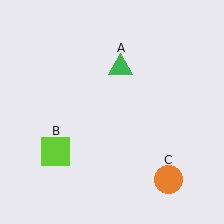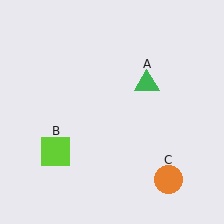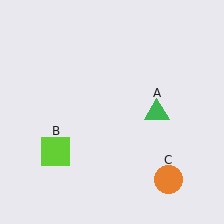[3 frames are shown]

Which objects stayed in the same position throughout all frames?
Lime square (object B) and orange circle (object C) remained stationary.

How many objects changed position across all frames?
1 object changed position: green triangle (object A).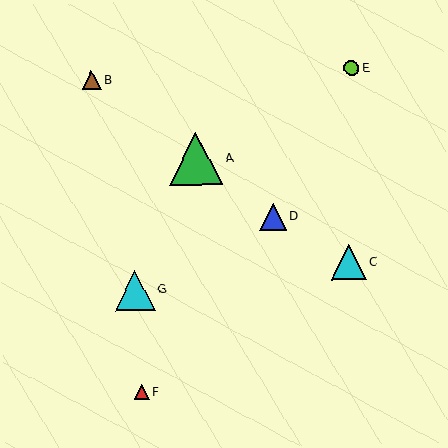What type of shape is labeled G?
Shape G is a cyan triangle.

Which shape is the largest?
The green triangle (labeled A) is the largest.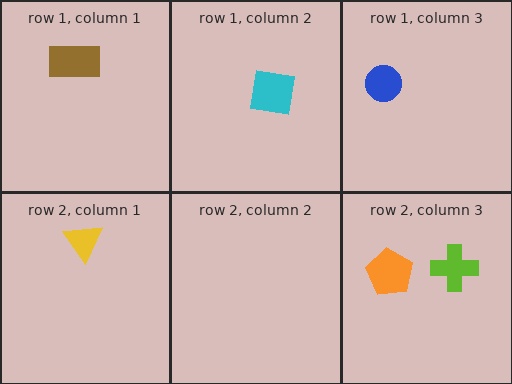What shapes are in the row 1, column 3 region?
The blue circle.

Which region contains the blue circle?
The row 1, column 3 region.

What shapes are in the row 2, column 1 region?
The yellow triangle.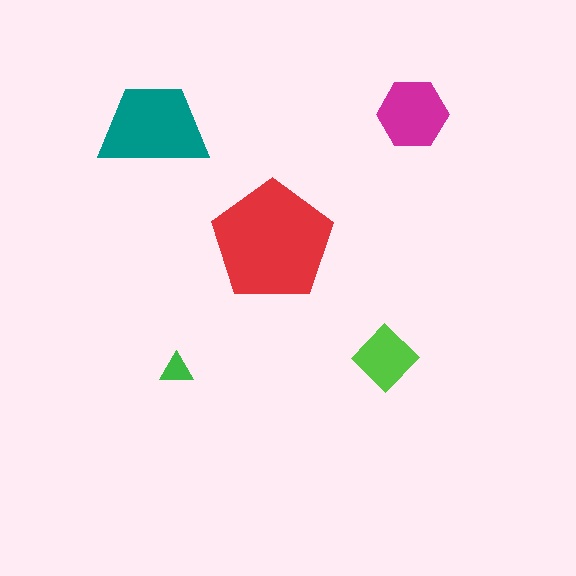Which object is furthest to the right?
The magenta hexagon is rightmost.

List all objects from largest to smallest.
The red pentagon, the teal trapezoid, the magenta hexagon, the lime diamond, the green triangle.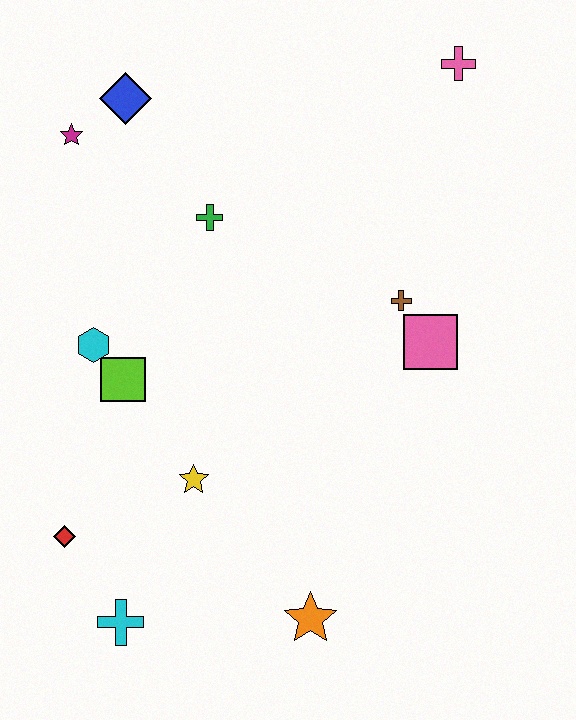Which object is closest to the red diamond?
The cyan cross is closest to the red diamond.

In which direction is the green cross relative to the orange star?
The green cross is above the orange star.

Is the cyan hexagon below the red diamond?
No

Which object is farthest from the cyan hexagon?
The pink cross is farthest from the cyan hexagon.